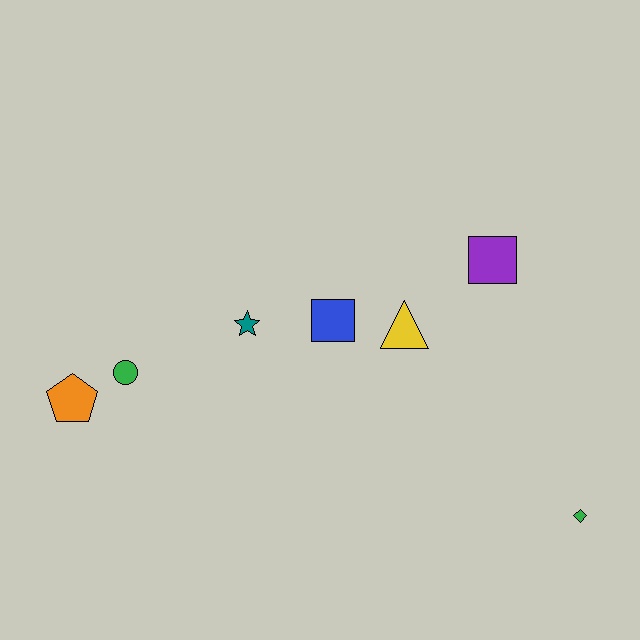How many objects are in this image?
There are 7 objects.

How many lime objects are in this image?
There are no lime objects.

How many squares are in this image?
There are 2 squares.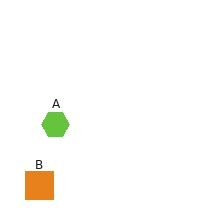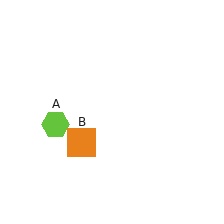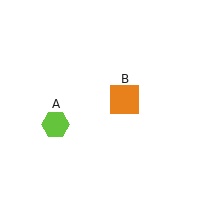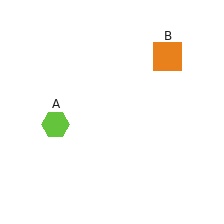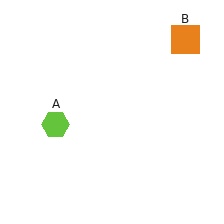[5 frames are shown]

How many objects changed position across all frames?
1 object changed position: orange square (object B).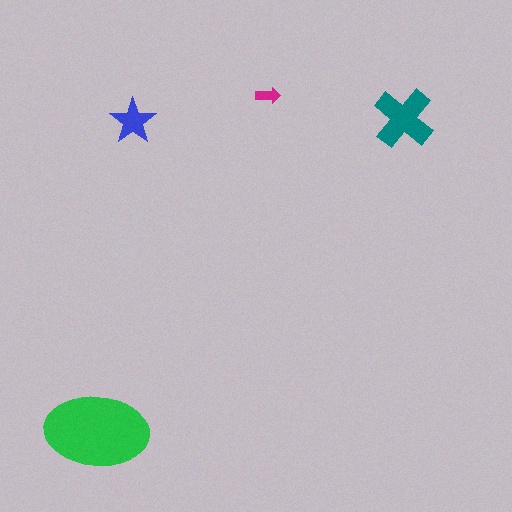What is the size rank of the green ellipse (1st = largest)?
1st.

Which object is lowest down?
The green ellipse is bottommost.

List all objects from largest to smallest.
The green ellipse, the teal cross, the blue star, the magenta arrow.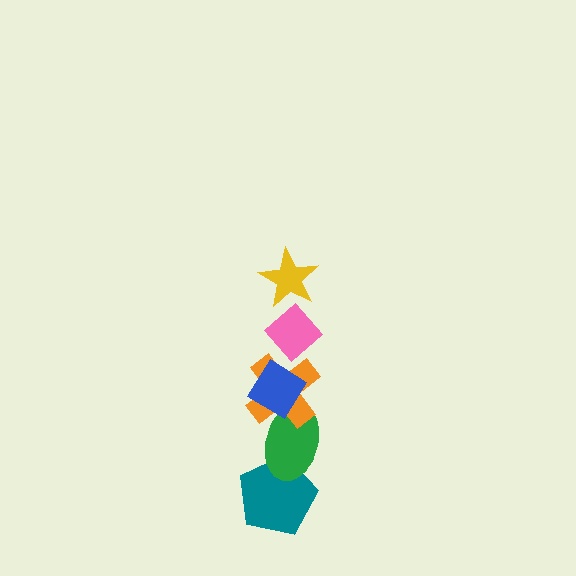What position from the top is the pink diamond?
The pink diamond is 2nd from the top.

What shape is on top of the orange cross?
The blue diamond is on top of the orange cross.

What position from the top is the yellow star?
The yellow star is 1st from the top.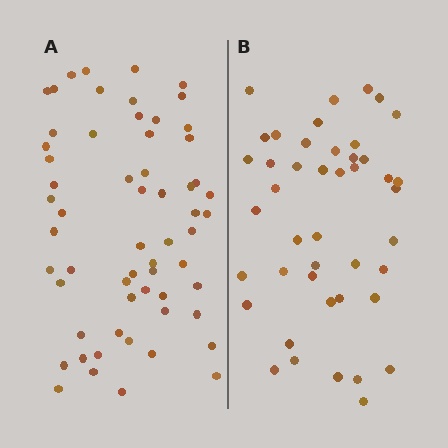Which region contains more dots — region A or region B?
Region A (the left region) has more dots.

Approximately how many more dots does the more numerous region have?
Region A has approximately 15 more dots than region B.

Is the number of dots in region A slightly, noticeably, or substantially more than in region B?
Region A has noticeably more, but not dramatically so. The ratio is roughly 1.4 to 1.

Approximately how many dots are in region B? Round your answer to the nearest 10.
About 40 dots. (The exact count is 44, which rounds to 40.)